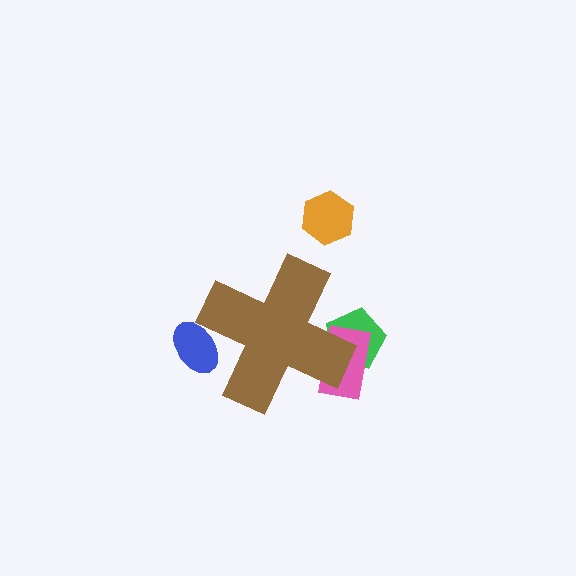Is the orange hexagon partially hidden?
No, the orange hexagon is fully visible.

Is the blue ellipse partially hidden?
Yes, the blue ellipse is partially hidden behind the brown cross.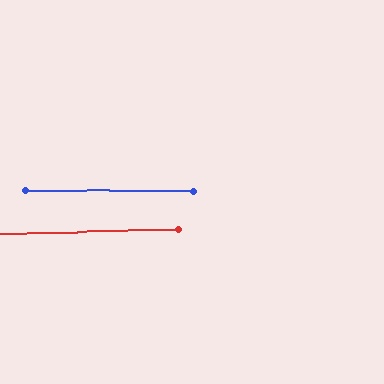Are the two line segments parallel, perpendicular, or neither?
Parallel — their directions differ by only 1.9°.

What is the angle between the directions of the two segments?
Approximately 2 degrees.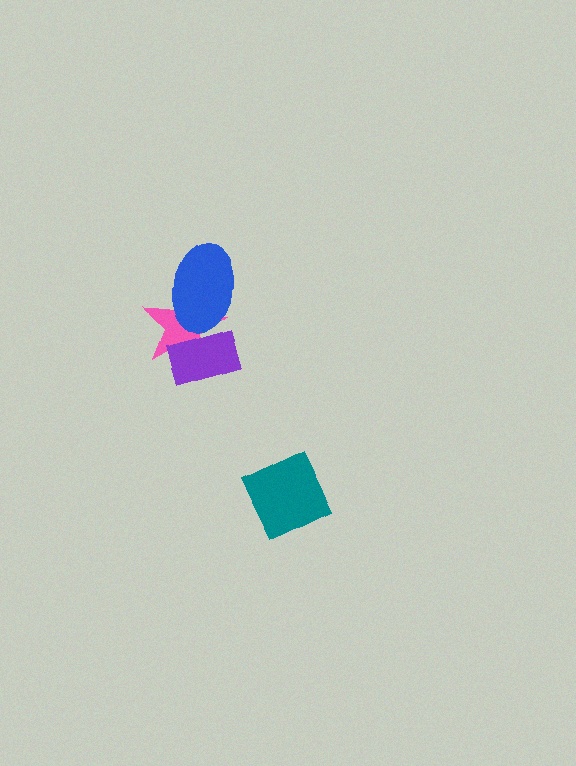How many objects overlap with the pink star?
2 objects overlap with the pink star.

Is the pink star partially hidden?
Yes, it is partially covered by another shape.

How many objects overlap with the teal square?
0 objects overlap with the teal square.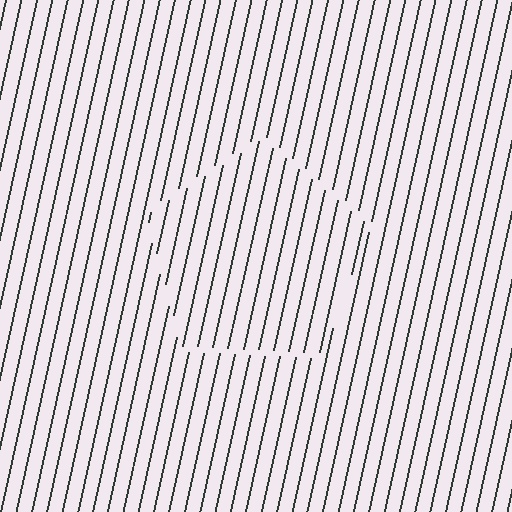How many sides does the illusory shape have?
5 sides — the line-ends trace a pentagon.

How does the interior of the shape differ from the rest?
The interior of the shape contains the same grating, shifted by half a period — the contour is defined by the phase discontinuity where line-ends from the inner and outer gratings abut.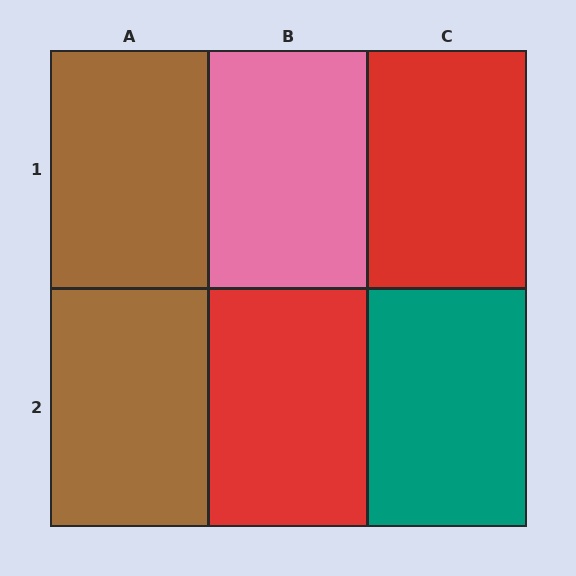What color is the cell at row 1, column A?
Brown.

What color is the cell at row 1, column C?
Red.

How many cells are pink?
1 cell is pink.